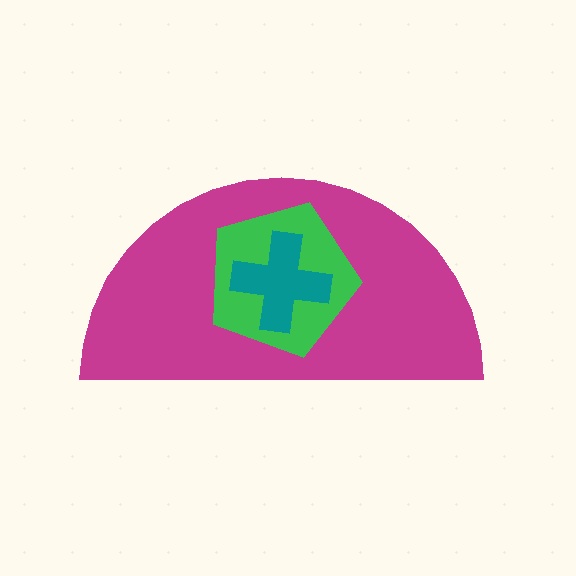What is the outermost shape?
The magenta semicircle.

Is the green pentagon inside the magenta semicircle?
Yes.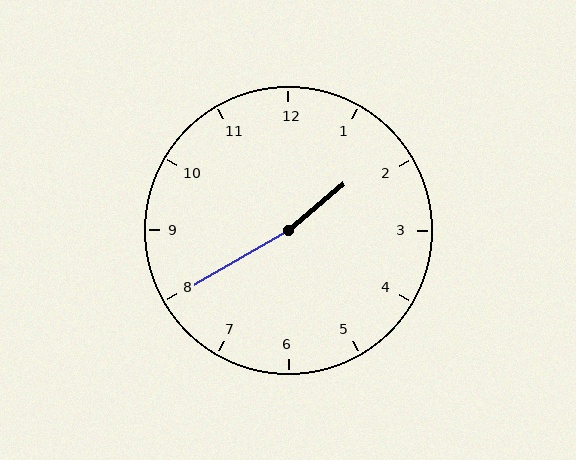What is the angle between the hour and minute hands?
Approximately 170 degrees.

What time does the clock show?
1:40.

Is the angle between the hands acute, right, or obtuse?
It is obtuse.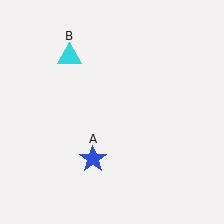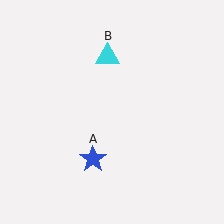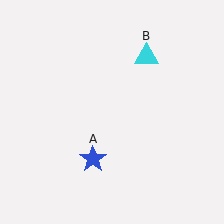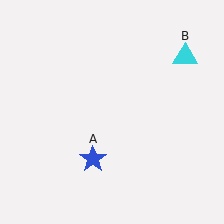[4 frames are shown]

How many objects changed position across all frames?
1 object changed position: cyan triangle (object B).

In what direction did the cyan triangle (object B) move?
The cyan triangle (object B) moved right.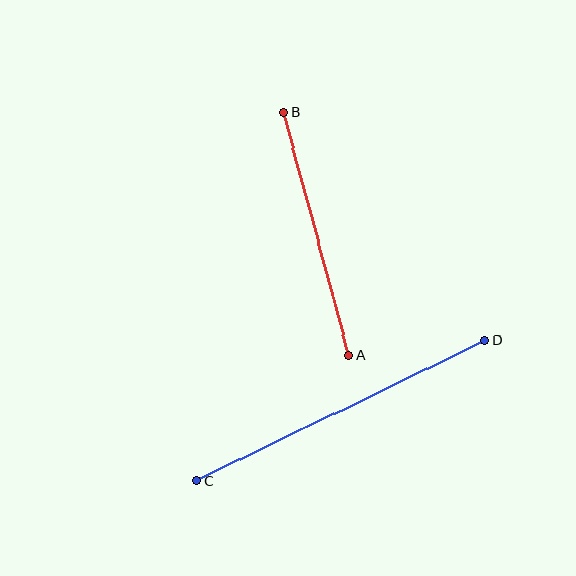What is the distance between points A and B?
The distance is approximately 252 pixels.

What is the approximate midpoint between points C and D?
The midpoint is at approximately (341, 411) pixels.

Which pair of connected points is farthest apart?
Points C and D are farthest apart.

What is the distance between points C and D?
The distance is approximately 321 pixels.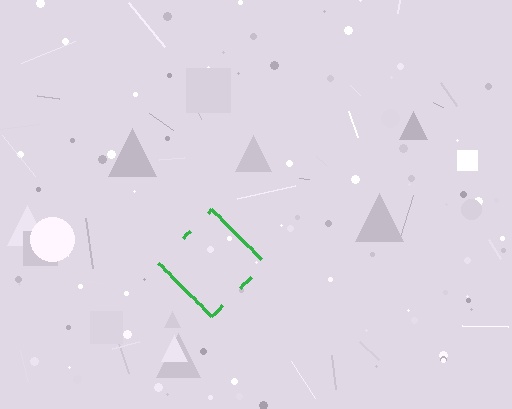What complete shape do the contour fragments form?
The contour fragments form a diamond.